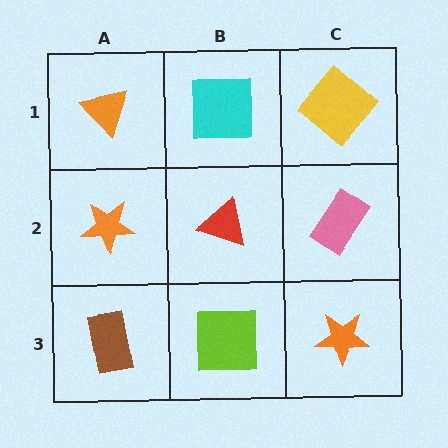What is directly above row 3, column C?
A pink rectangle.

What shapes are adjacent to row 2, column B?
A cyan square (row 1, column B), a lime square (row 3, column B), an orange star (row 2, column A), a pink rectangle (row 2, column C).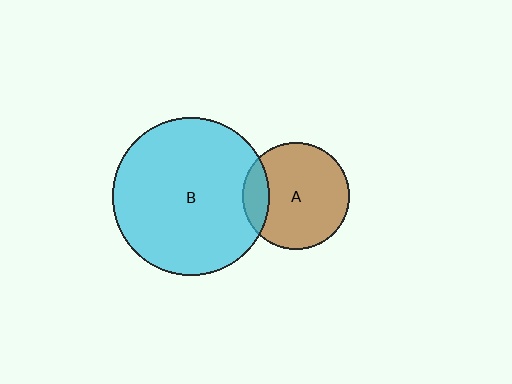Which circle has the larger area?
Circle B (cyan).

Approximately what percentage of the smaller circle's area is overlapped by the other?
Approximately 15%.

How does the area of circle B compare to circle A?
Approximately 2.2 times.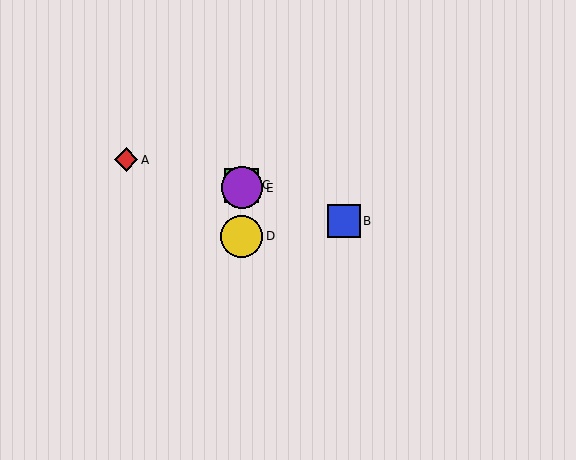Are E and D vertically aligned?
Yes, both are at x≈242.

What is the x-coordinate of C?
Object C is at x≈242.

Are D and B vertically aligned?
No, D is at x≈242 and B is at x≈344.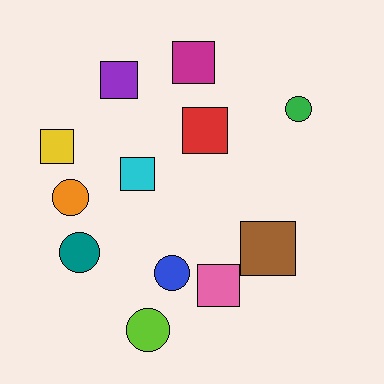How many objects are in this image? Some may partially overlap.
There are 12 objects.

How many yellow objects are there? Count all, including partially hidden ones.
There is 1 yellow object.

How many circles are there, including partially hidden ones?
There are 5 circles.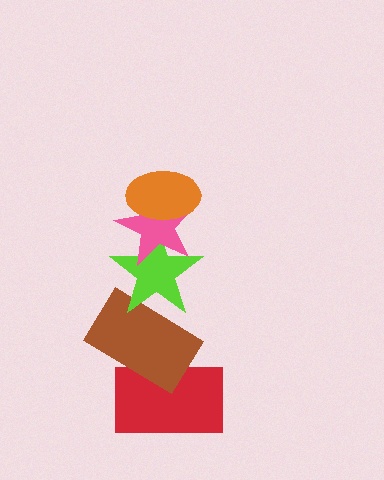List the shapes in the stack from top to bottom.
From top to bottom: the orange ellipse, the pink star, the lime star, the brown rectangle, the red rectangle.